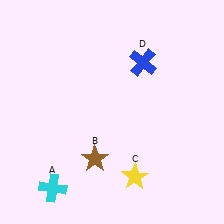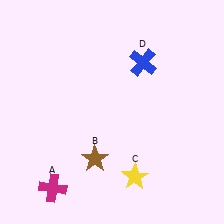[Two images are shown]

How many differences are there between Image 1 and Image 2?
There is 1 difference between the two images.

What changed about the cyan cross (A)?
In Image 1, A is cyan. In Image 2, it changed to magenta.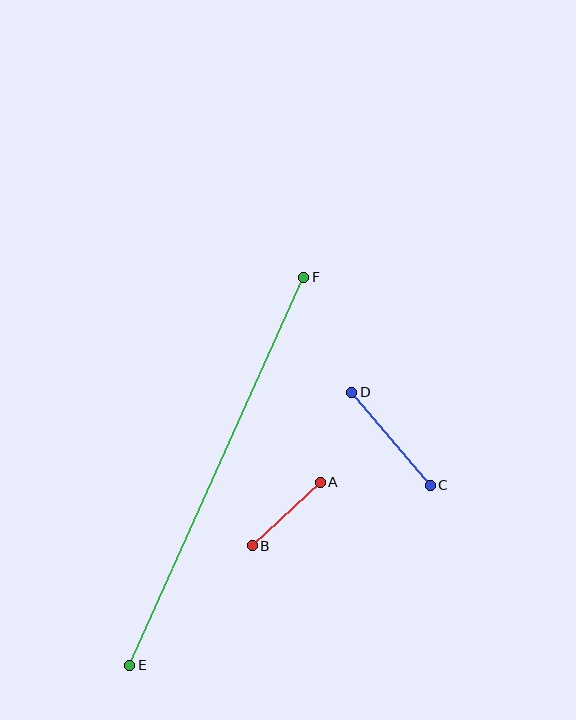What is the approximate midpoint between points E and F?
The midpoint is at approximately (217, 471) pixels.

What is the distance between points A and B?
The distance is approximately 93 pixels.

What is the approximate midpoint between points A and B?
The midpoint is at approximately (286, 514) pixels.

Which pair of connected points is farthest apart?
Points E and F are farthest apart.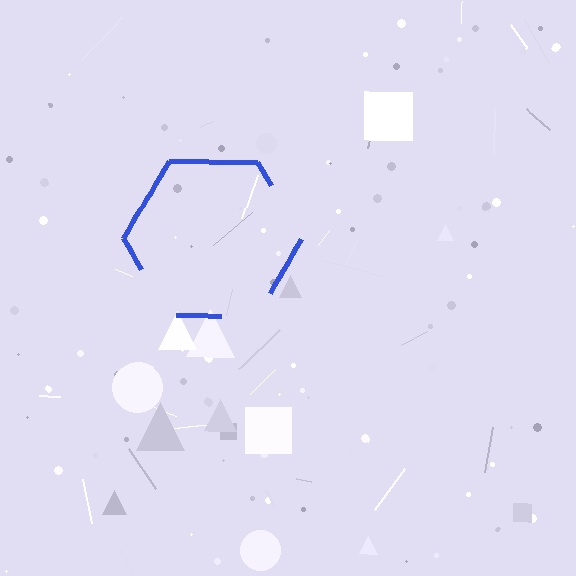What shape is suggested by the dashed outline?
The dashed outline suggests a hexagon.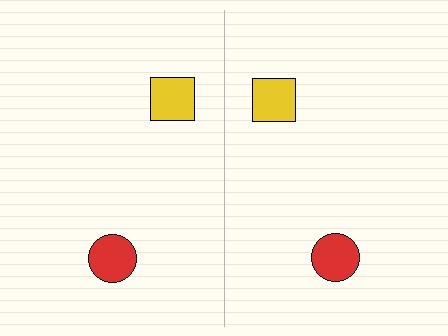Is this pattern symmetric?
Yes, this pattern has bilateral (reflection) symmetry.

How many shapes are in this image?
There are 4 shapes in this image.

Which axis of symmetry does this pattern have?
The pattern has a vertical axis of symmetry running through the center of the image.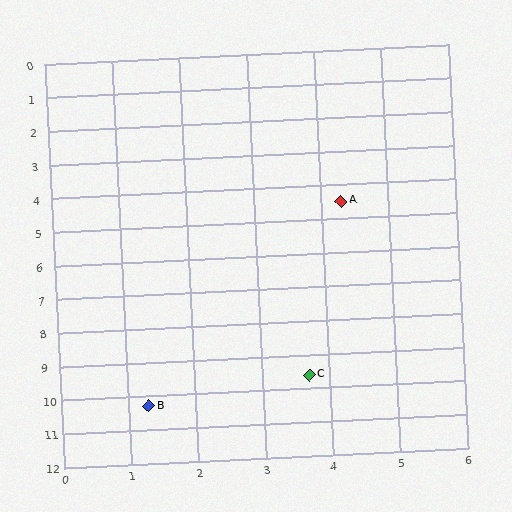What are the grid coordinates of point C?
Point C is at approximately (3.7, 9.6).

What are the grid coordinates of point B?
Point B is at approximately (1.3, 10.3).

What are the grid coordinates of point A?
Point A is at approximately (4.3, 4.5).